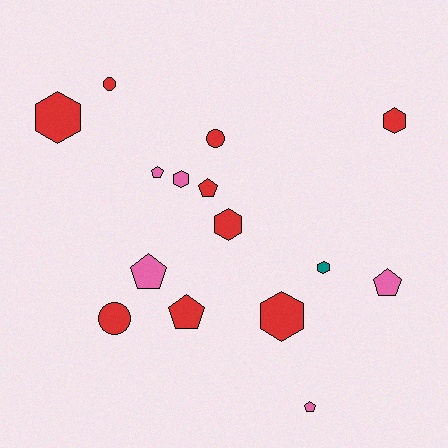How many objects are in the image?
There are 15 objects.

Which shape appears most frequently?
Pentagon, with 6 objects.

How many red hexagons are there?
There are 4 red hexagons.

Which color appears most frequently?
Red, with 9 objects.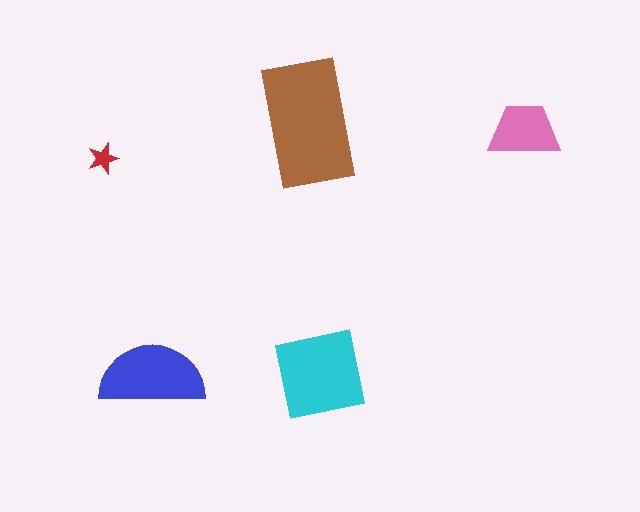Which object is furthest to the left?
The red star is leftmost.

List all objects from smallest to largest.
The red star, the pink trapezoid, the blue semicircle, the cyan square, the brown rectangle.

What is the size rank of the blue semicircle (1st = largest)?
3rd.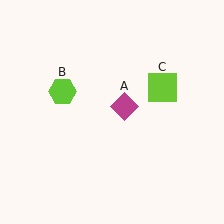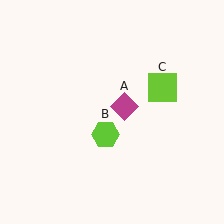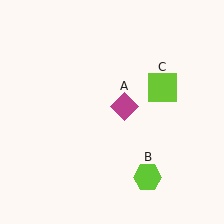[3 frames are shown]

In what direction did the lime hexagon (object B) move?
The lime hexagon (object B) moved down and to the right.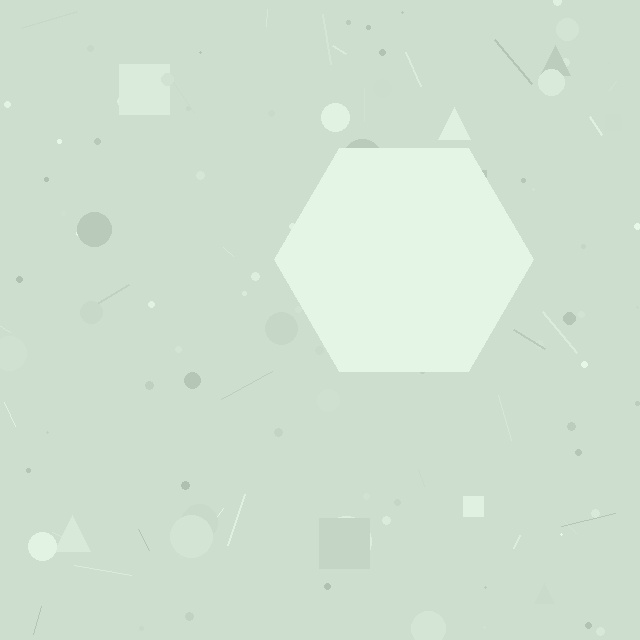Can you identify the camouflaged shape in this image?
The camouflaged shape is a hexagon.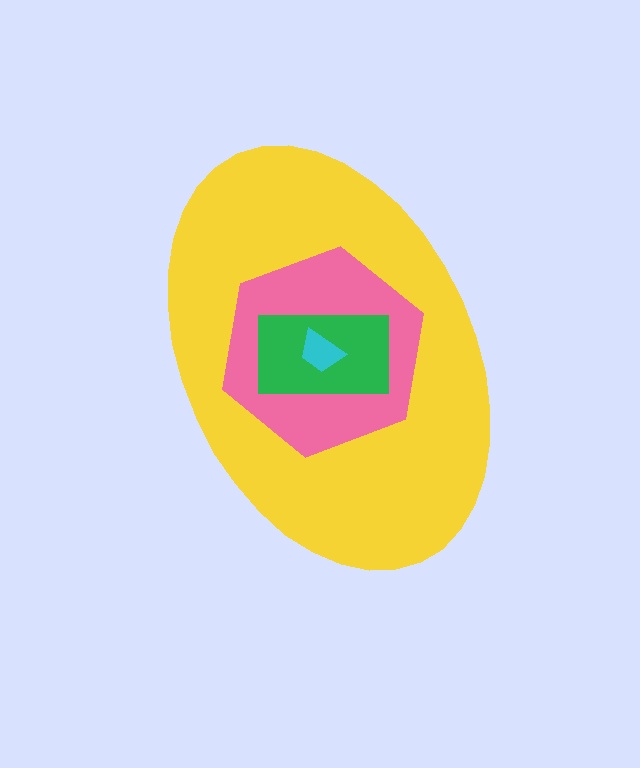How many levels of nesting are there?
4.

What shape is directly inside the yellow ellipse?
The pink hexagon.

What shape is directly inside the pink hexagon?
The green rectangle.